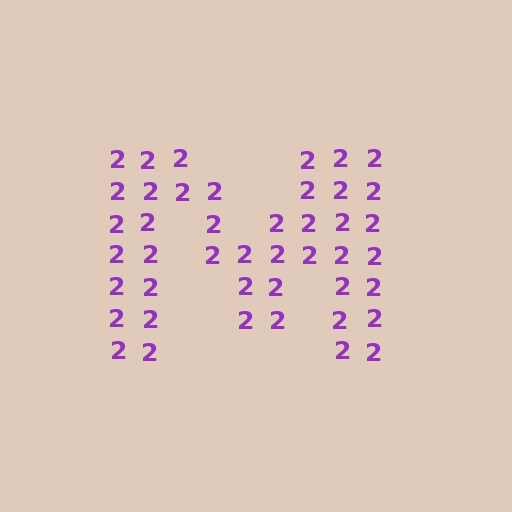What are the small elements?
The small elements are digit 2's.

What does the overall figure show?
The overall figure shows the letter M.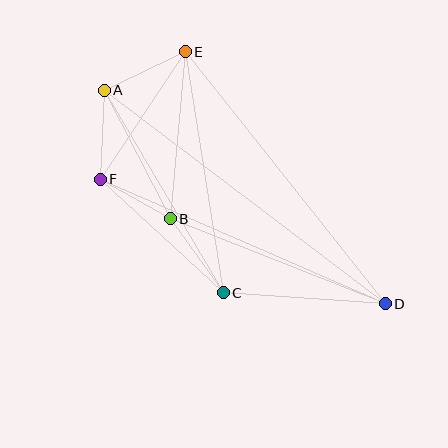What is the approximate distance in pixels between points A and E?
The distance between A and E is approximately 90 pixels.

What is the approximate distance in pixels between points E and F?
The distance between E and F is approximately 153 pixels.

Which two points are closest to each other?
Points B and F are closest to each other.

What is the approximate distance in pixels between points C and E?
The distance between C and E is approximately 244 pixels.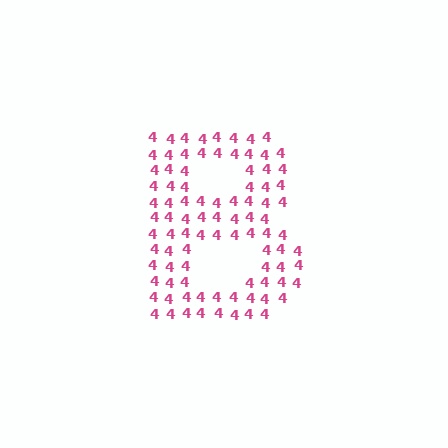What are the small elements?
The small elements are digit 4's.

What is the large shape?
The large shape is the letter B.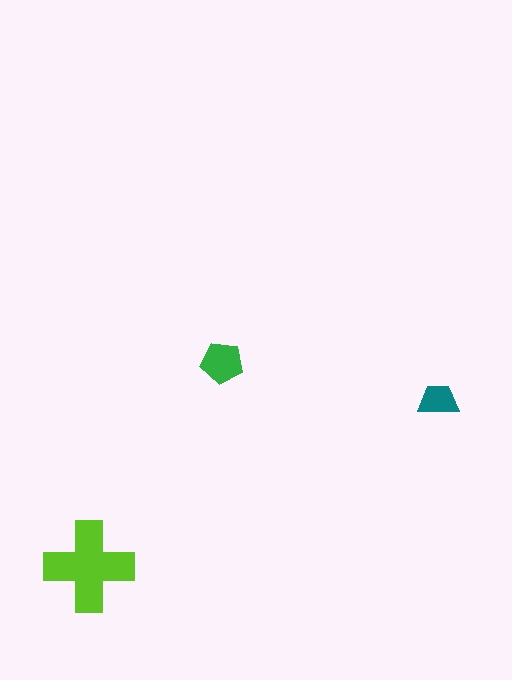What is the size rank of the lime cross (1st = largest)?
1st.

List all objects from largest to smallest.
The lime cross, the green pentagon, the teal trapezoid.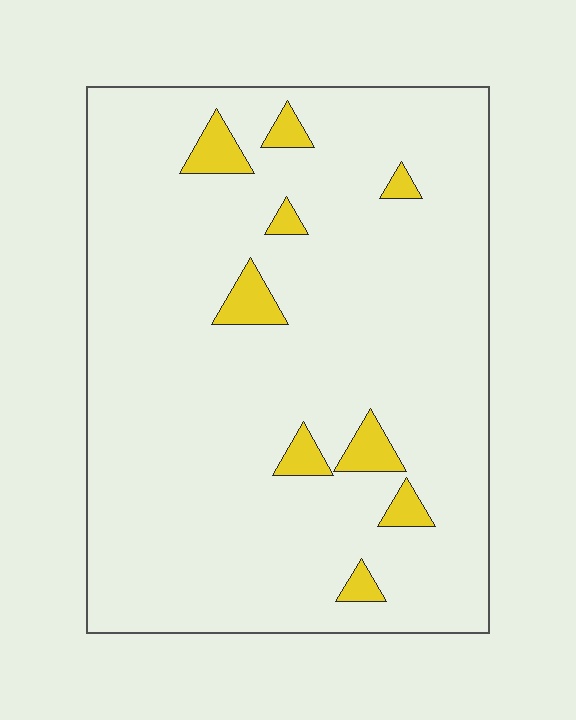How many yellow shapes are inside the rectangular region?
9.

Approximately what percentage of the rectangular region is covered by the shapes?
Approximately 5%.